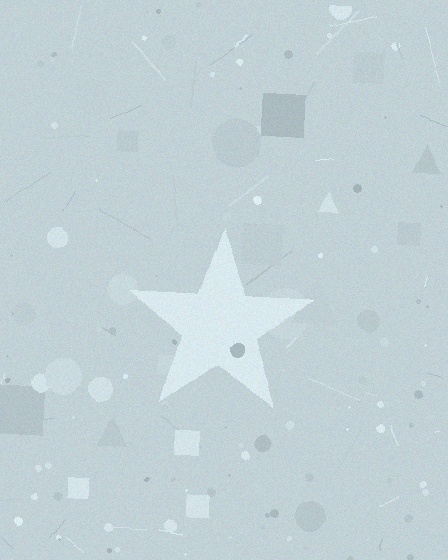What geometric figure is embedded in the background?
A star is embedded in the background.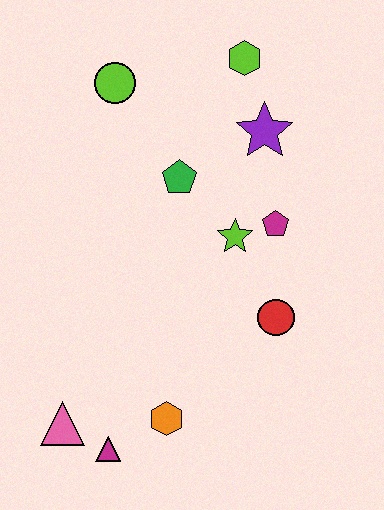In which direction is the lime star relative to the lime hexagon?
The lime star is below the lime hexagon.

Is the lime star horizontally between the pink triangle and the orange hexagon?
No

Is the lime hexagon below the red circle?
No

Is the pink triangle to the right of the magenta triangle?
No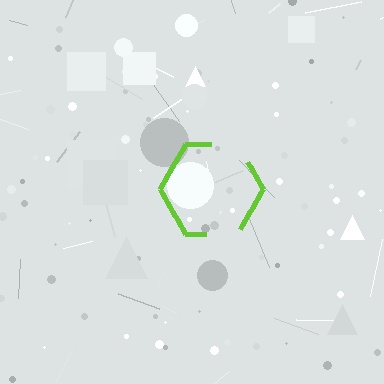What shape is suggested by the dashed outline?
The dashed outline suggests a hexagon.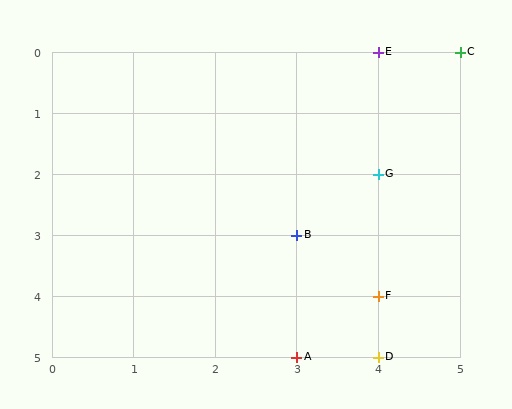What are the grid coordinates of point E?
Point E is at grid coordinates (4, 0).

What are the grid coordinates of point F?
Point F is at grid coordinates (4, 4).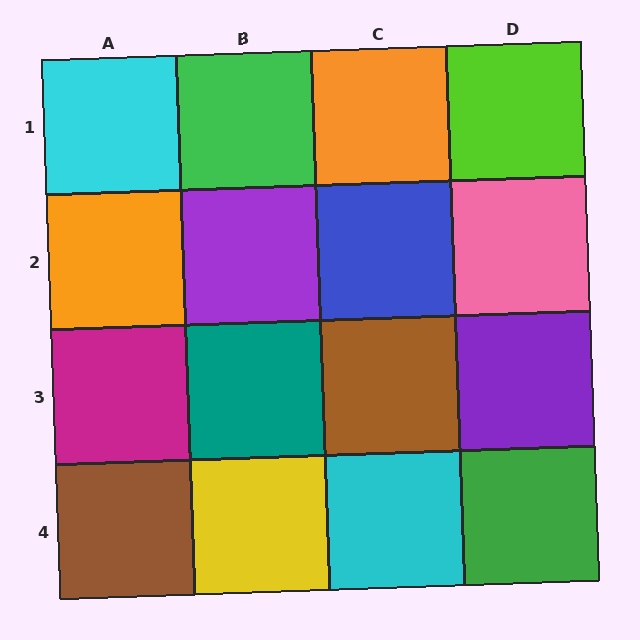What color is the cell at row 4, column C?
Cyan.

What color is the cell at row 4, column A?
Brown.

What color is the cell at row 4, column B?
Yellow.